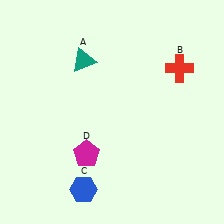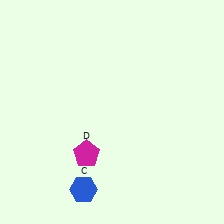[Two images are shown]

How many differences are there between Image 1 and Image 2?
There are 2 differences between the two images.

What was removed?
The red cross (B), the teal triangle (A) were removed in Image 2.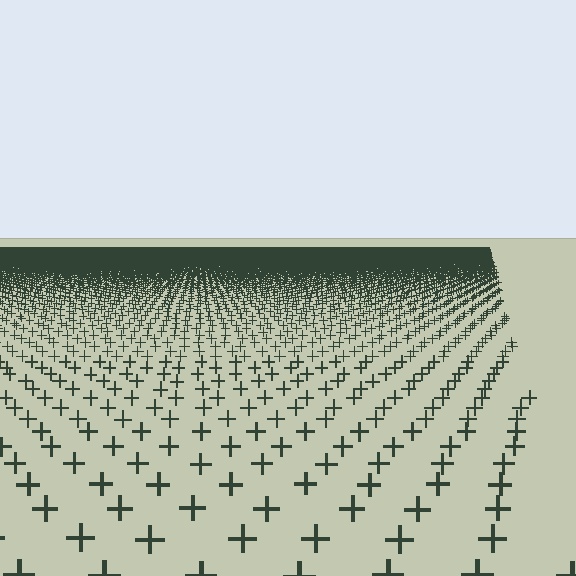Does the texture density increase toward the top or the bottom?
Density increases toward the top.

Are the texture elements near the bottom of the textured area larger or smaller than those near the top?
Larger. Near the bottom, elements are closer to the viewer and appear at a bigger on-screen size.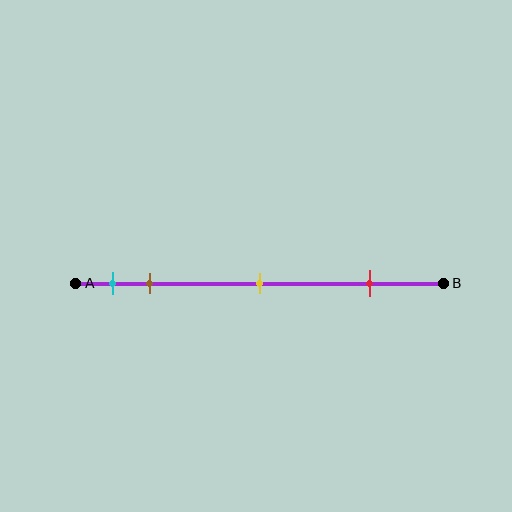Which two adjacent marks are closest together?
The cyan and brown marks are the closest adjacent pair.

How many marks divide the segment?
There are 4 marks dividing the segment.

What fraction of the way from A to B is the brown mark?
The brown mark is approximately 20% (0.2) of the way from A to B.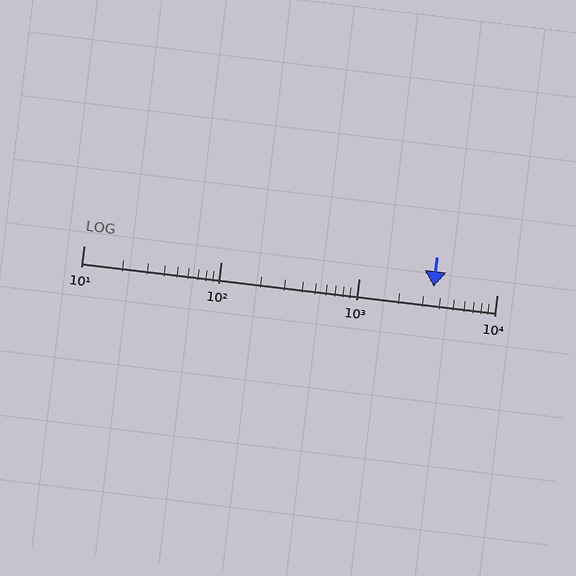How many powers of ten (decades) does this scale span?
The scale spans 3 decades, from 10 to 10000.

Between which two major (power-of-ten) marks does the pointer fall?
The pointer is between 1000 and 10000.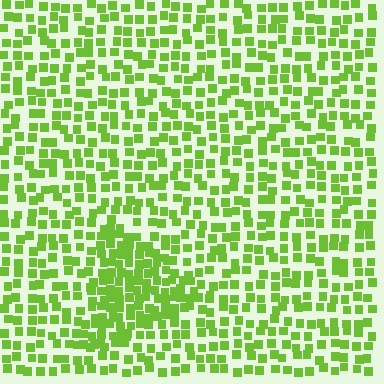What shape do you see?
I see a triangle.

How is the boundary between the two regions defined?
The boundary is defined by a change in element density (approximately 1.8x ratio). All elements are the same color, size, and shape.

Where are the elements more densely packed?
The elements are more densely packed inside the triangle boundary.